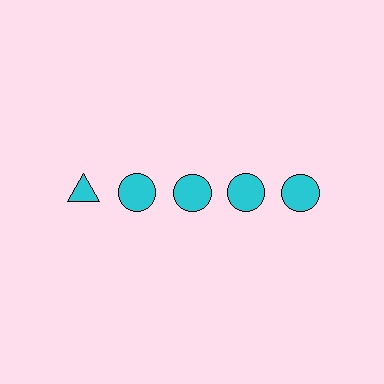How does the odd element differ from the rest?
It has a different shape: triangle instead of circle.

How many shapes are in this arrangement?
There are 5 shapes arranged in a grid pattern.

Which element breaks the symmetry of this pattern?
The cyan triangle in the top row, leftmost column breaks the symmetry. All other shapes are cyan circles.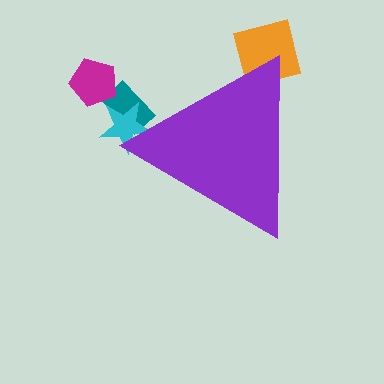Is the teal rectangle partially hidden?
Yes, the teal rectangle is partially hidden behind the purple triangle.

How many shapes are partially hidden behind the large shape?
3 shapes are partially hidden.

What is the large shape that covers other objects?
A purple triangle.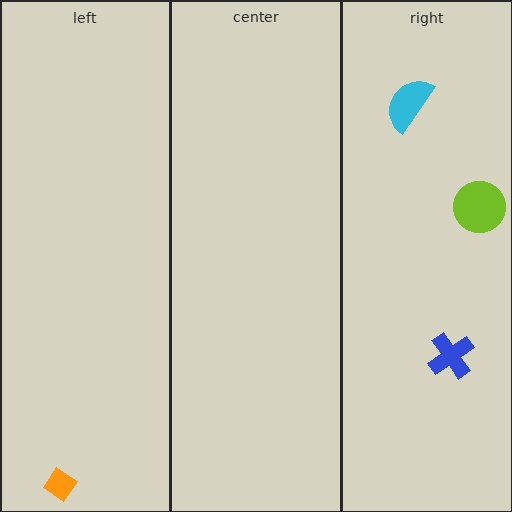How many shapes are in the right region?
3.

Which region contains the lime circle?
The right region.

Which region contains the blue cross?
The right region.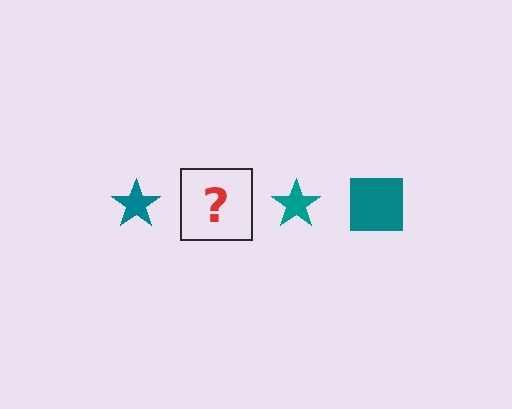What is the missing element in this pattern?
The missing element is a teal square.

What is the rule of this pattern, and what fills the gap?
The rule is that the pattern cycles through star, square shapes in teal. The gap should be filled with a teal square.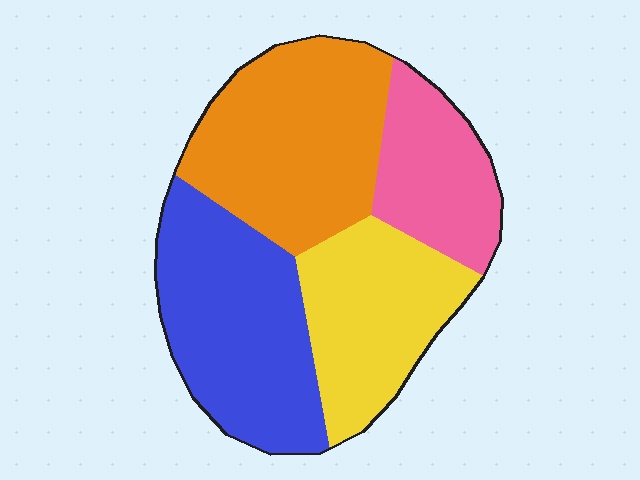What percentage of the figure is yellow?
Yellow takes up about one quarter (1/4) of the figure.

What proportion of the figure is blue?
Blue takes up about one third (1/3) of the figure.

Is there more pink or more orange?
Orange.